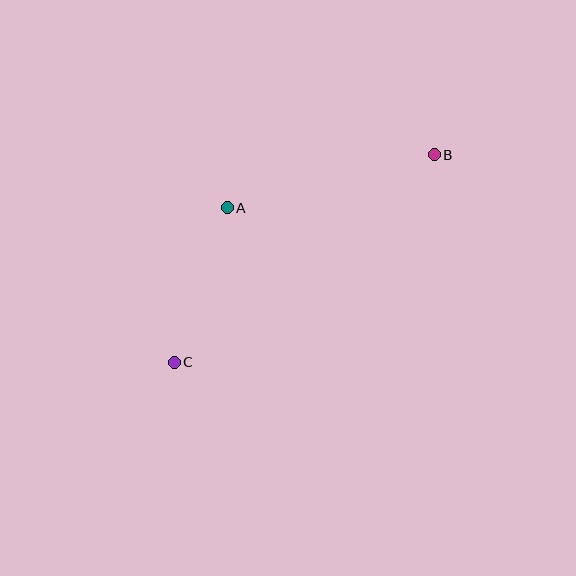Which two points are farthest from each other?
Points B and C are farthest from each other.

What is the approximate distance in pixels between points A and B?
The distance between A and B is approximately 214 pixels.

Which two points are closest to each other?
Points A and C are closest to each other.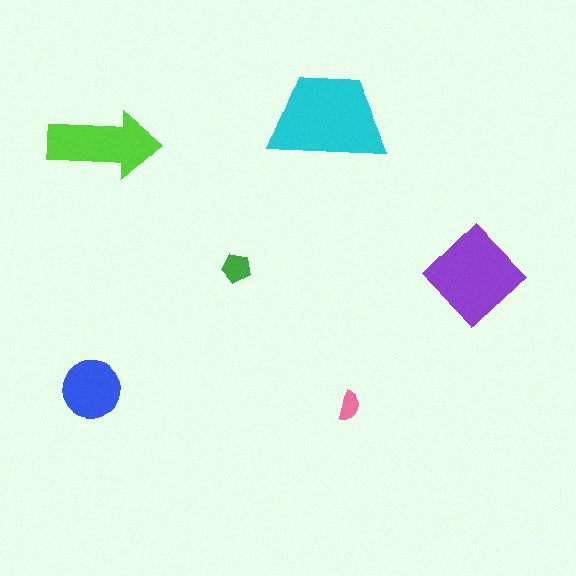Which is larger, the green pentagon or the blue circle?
The blue circle.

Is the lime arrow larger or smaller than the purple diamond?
Smaller.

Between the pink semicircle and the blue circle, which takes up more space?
The blue circle.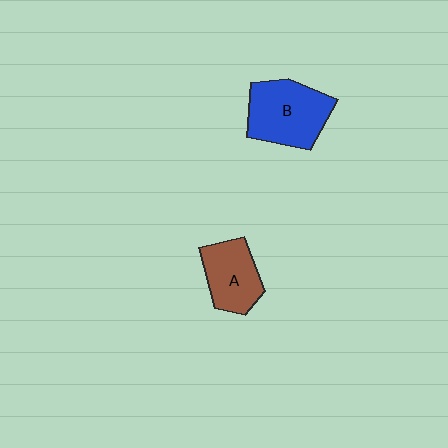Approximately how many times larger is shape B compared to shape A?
Approximately 1.4 times.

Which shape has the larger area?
Shape B (blue).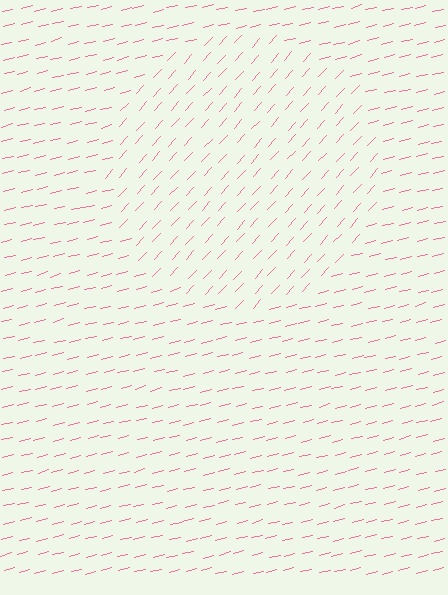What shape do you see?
I see a circle.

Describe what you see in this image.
The image is filled with small pink line segments. A circle region in the image has lines oriented differently from the surrounding lines, creating a visible texture boundary.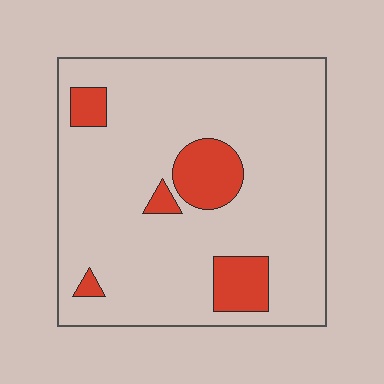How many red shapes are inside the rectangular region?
5.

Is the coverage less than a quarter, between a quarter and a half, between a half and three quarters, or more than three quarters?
Less than a quarter.